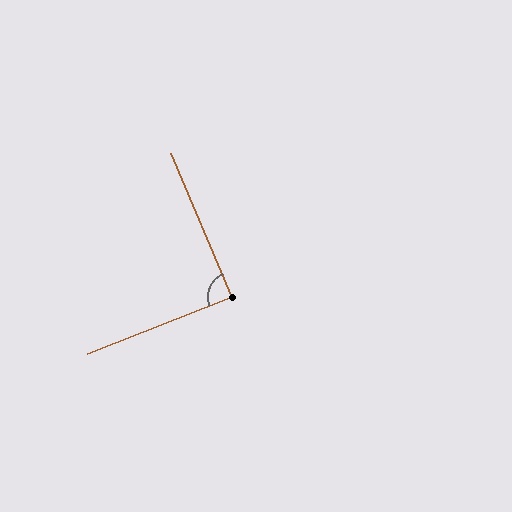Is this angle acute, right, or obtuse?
It is approximately a right angle.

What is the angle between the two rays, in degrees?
Approximately 89 degrees.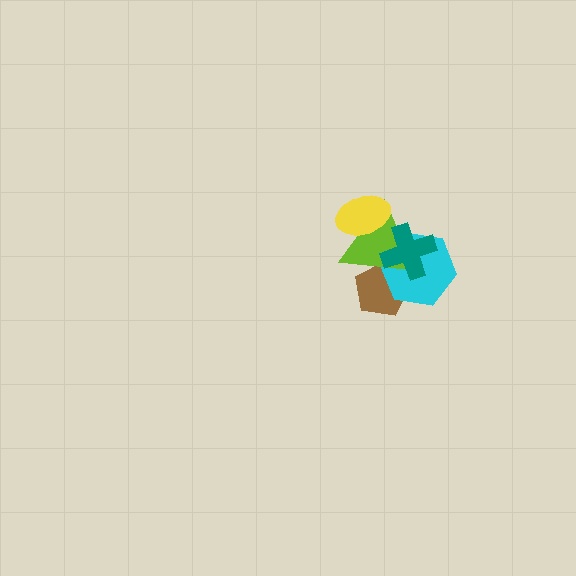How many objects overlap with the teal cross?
3 objects overlap with the teal cross.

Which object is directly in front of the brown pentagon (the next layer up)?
The cyan hexagon is directly in front of the brown pentagon.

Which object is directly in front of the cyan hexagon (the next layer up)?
The lime triangle is directly in front of the cyan hexagon.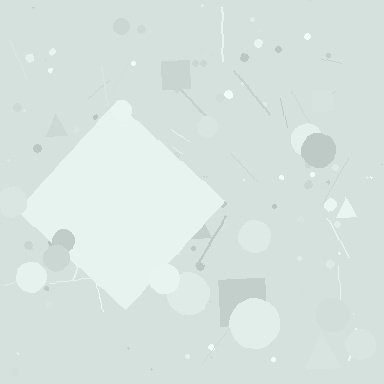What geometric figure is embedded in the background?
A diamond is embedded in the background.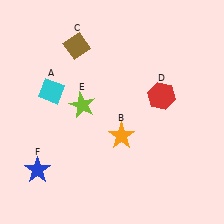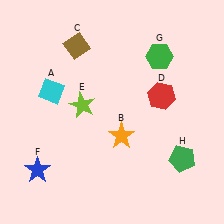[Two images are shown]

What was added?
A green hexagon (G), a green pentagon (H) were added in Image 2.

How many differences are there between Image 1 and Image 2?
There are 2 differences between the two images.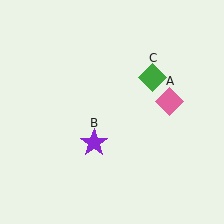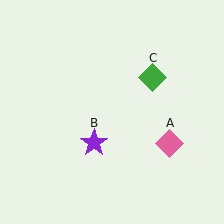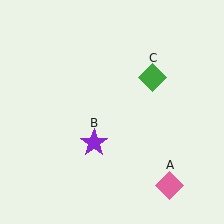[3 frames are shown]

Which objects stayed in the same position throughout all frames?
Purple star (object B) and green diamond (object C) remained stationary.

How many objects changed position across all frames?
1 object changed position: pink diamond (object A).